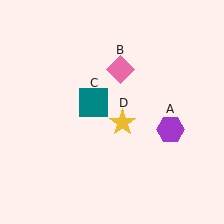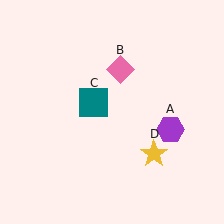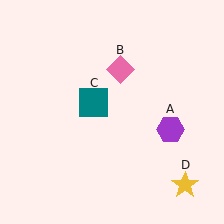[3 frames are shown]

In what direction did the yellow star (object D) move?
The yellow star (object D) moved down and to the right.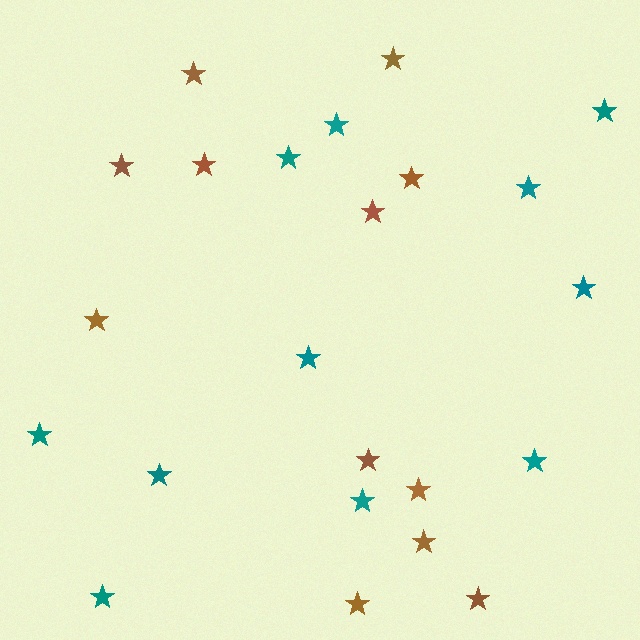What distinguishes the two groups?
There are 2 groups: one group of teal stars (11) and one group of brown stars (12).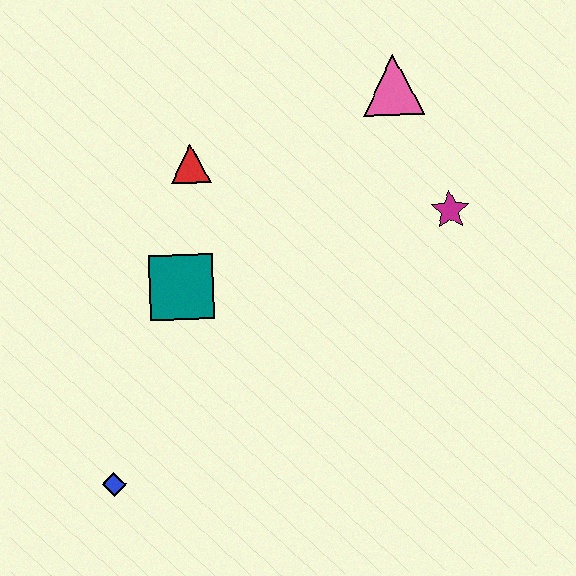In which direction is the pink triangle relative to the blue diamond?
The pink triangle is above the blue diamond.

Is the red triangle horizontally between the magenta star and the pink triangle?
No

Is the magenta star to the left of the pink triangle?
No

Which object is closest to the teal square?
The red triangle is closest to the teal square.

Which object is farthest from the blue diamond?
The pink triangle is farthest from the blue diamond.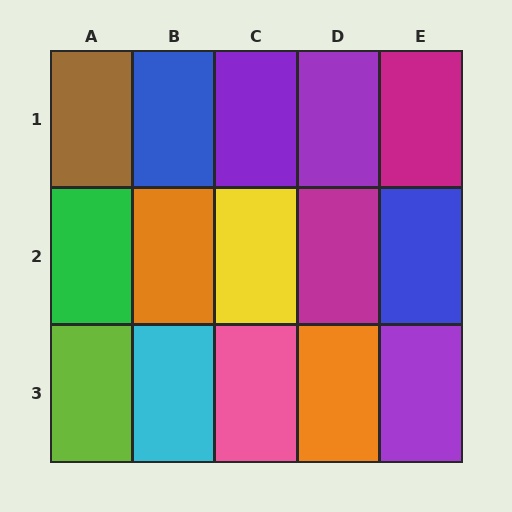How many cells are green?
1 cell is green.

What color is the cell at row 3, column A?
Lime.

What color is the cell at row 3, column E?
Purple.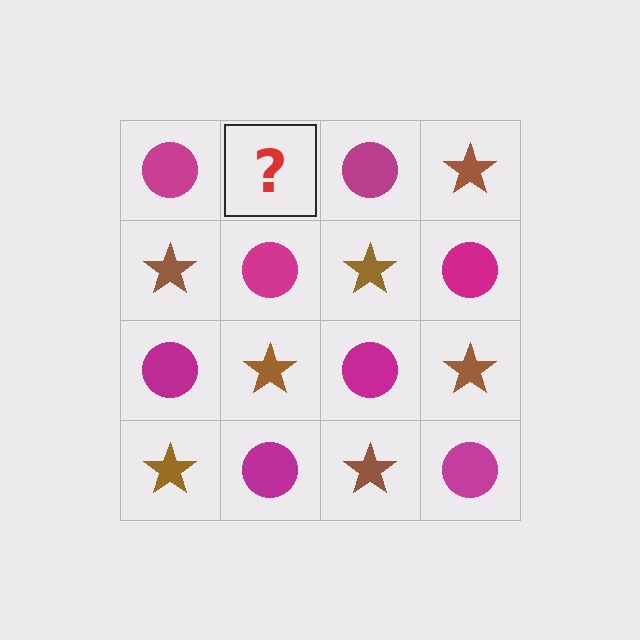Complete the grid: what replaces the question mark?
The question mark should be replaced with a brown star.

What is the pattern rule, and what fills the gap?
The rule is that it alternates magenta circle and brown star in a checkerboard pattern. The gap should be filled with a brown star.